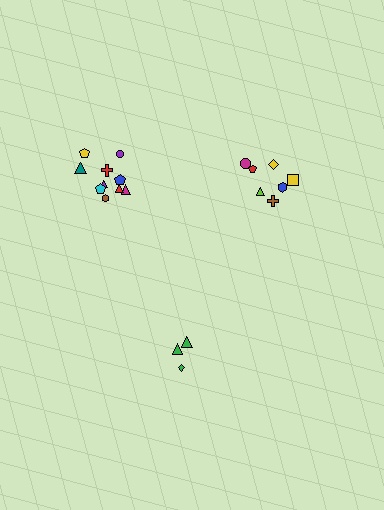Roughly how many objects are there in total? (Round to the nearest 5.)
Roughly 20 objects in total.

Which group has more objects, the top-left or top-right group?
The top-left group.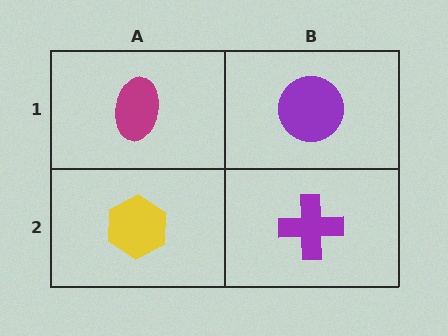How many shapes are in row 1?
2 shapes.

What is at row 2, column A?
A yellow hexagon.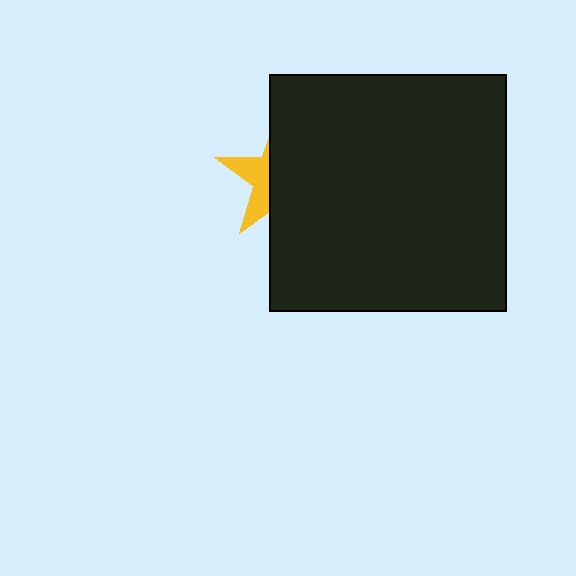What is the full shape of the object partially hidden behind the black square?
The partially hidden object is a yellow star.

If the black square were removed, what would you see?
You would see the complete yellow star.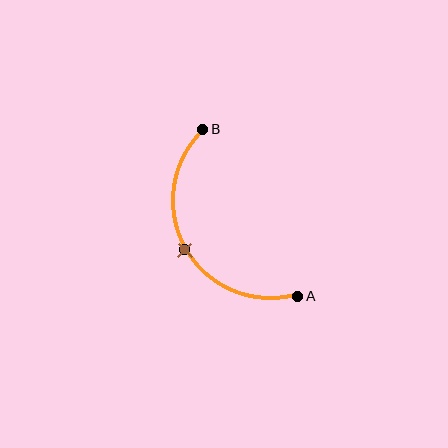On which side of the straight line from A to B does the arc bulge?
The arc bulges to the left of the straight line connecting A and B.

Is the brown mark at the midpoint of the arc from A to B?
Yes. The brown mark lies on the arc at equal arc-length from both A and B — it is the arc midpoint.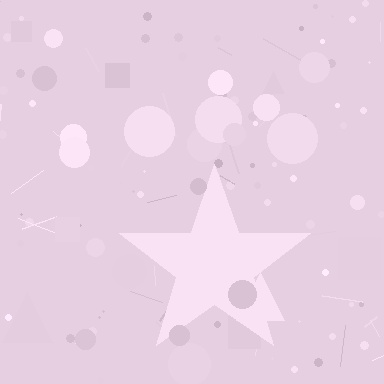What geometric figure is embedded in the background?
A star is embedded in the background.